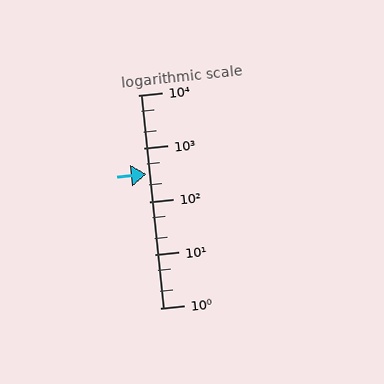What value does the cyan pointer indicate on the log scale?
The pointer indicates approximately 320.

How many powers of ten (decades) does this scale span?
The scale spans 4 decades, from 1 to 10000.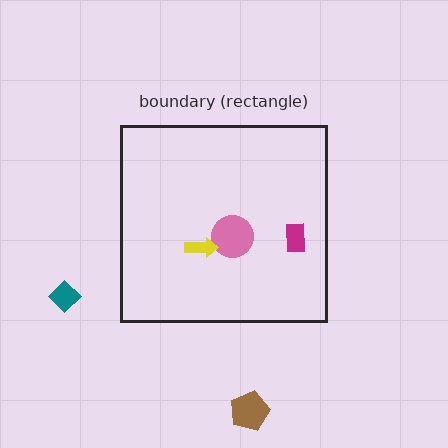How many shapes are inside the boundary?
3 inside, 2 outside.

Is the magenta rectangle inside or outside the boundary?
Inside.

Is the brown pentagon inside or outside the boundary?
Outside.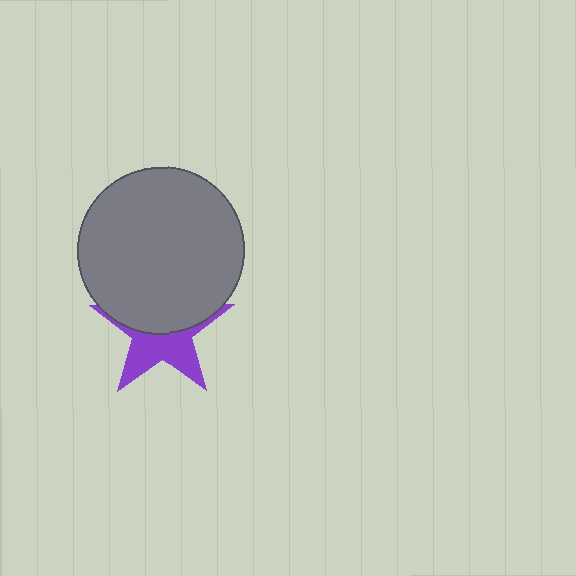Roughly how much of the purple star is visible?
About half of it is visible (roughly 48%).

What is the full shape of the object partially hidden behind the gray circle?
The partially hidden object is a purple star.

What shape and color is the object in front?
The object in front is a gray circle.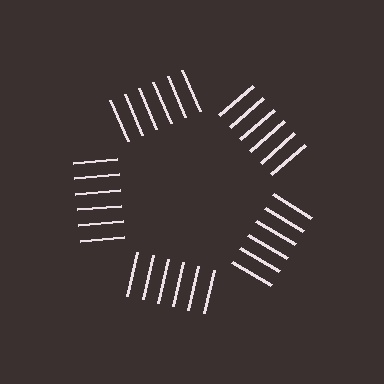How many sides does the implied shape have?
5 sides — the line-ends trace a pentagon.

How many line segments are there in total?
30 — 6 along each of the 5 edges.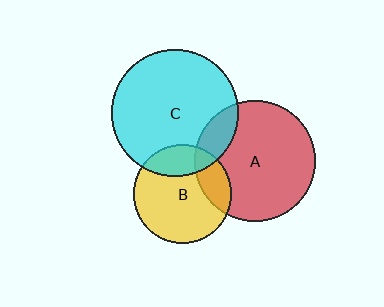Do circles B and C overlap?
Yes.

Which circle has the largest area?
Circle C (cyan).